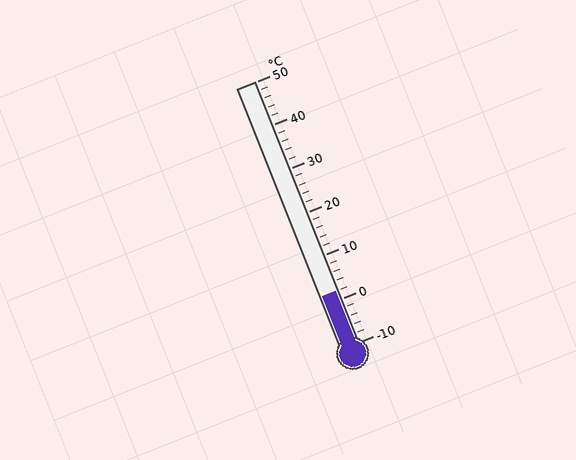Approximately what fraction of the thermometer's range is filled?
The thermometer is filled to approximately 20% of its range.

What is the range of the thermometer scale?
The thermometer scale ranges from -10°C to 50°C.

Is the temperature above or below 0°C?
The temperature is above 0°C.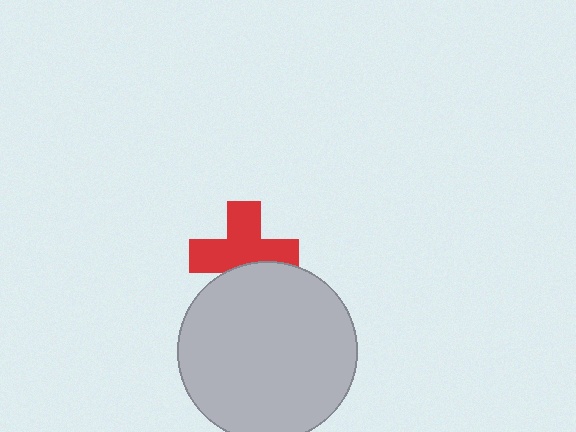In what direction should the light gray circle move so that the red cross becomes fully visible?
The light gray circle should move down. That is the shortest direction to clear the overlap and leave the red cross fully visible.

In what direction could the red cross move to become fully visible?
The red cross could move up. That would shift it out from behind the light gray circle entirely.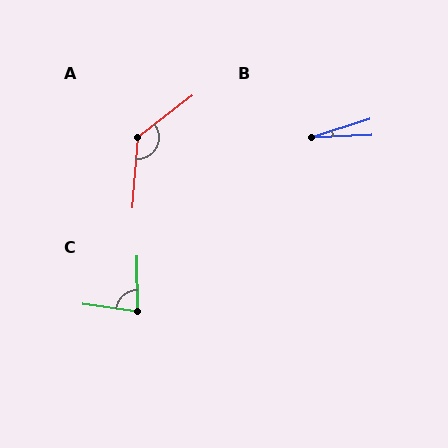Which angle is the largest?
A, at approximately 132 degrees.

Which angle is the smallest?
B, at approximately 15 degrees.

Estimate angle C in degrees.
Approximately 82 degrees.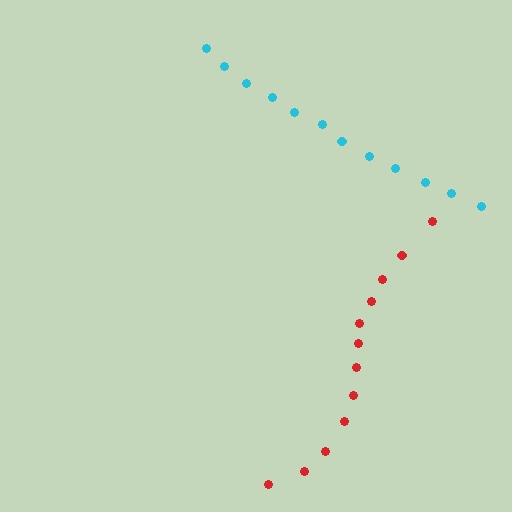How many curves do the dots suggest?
There are 2 distinct paths.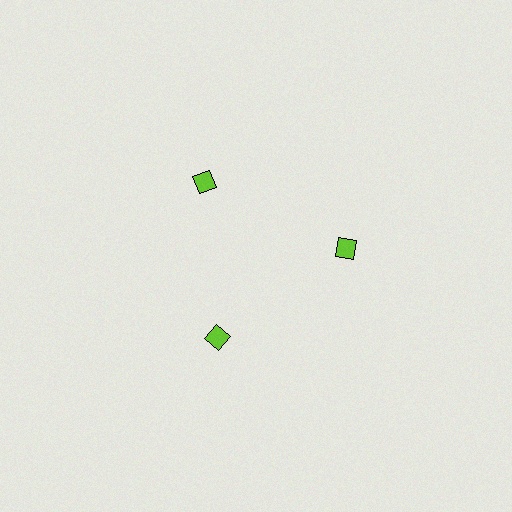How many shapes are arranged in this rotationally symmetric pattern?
There are 3 shapes, arranged in 3 groups of 1.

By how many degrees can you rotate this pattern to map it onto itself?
The pattern maps onto itself every 120 degrees of rotation.